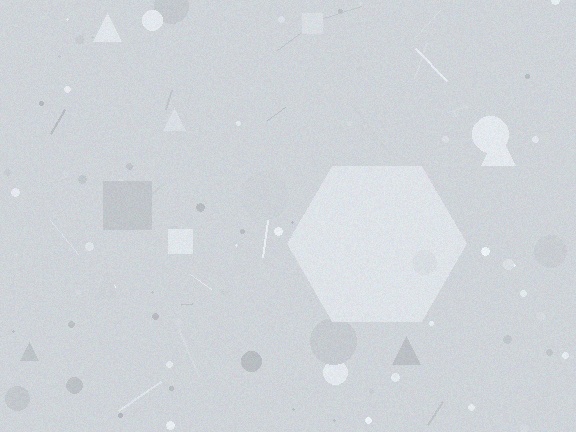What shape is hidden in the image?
A hexagon is hidden in the image.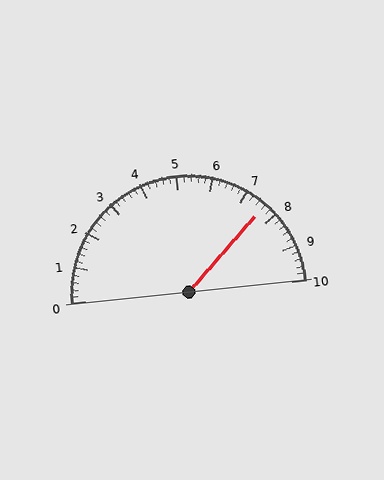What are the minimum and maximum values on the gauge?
The gauge ranges from 0 to 10.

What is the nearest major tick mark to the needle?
The nearest major tick mark is 8.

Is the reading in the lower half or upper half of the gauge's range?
The reading is in the upper half of the range (0 to 10).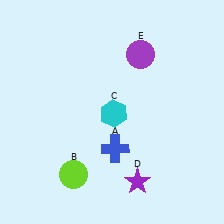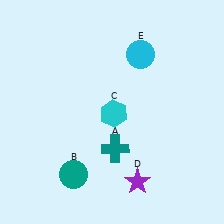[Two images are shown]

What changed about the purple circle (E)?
In Image 1, E is purple. In Image 2, it changed to cyan.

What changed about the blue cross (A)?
In Image 1, A is blue. In Image 2, it changed to teal.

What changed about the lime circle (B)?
In Image 1, B is lime. In Image 2, it changed to teal.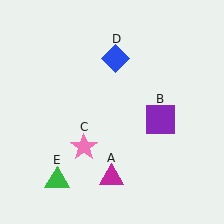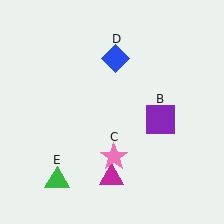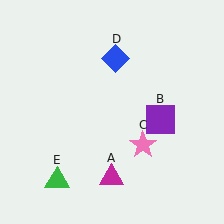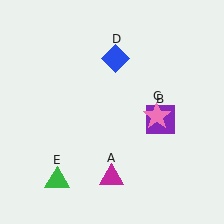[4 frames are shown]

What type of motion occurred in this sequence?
The pink star (object C) rotated counterclockwise around the center of the scene.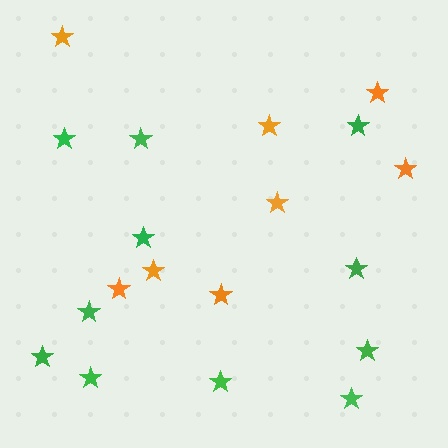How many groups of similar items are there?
There are 2 groups: one group of green stars (11) and one group of orange stars (8).